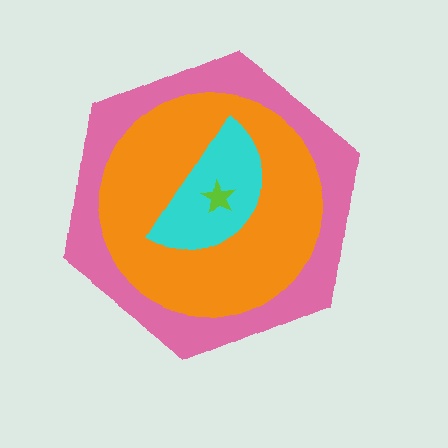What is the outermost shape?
The pink hexagon.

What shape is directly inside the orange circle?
The cyan semicircle.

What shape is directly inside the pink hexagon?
The orange circle.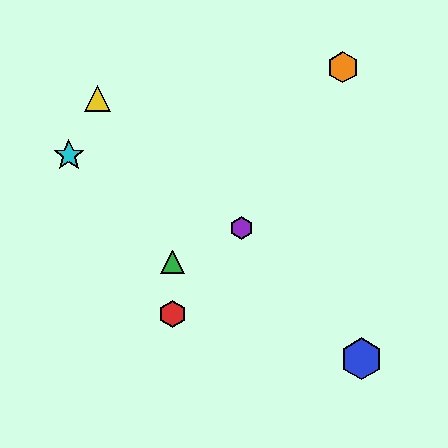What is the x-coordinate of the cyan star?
The cyan star is at x≈69.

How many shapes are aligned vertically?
2 shapes (the red hexagon, the green triangle) are aligned vertically.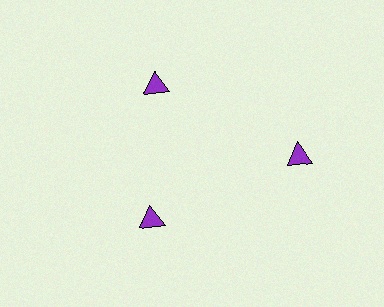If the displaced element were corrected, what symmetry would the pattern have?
It would have 3-fold rotational symmetry — the pattern would map onto itself every 120 degrees.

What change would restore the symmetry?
The symmetry would be restored by moving it inward, back onto the ring so that all 3 triangles sit at equal angles and equal distance from the center.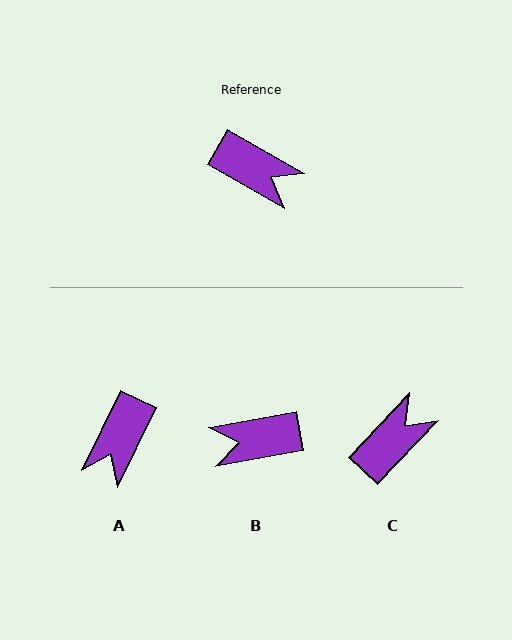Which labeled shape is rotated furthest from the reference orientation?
B, about 140 degrees away.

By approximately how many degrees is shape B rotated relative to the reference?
Approximately 140 degrees clockwise.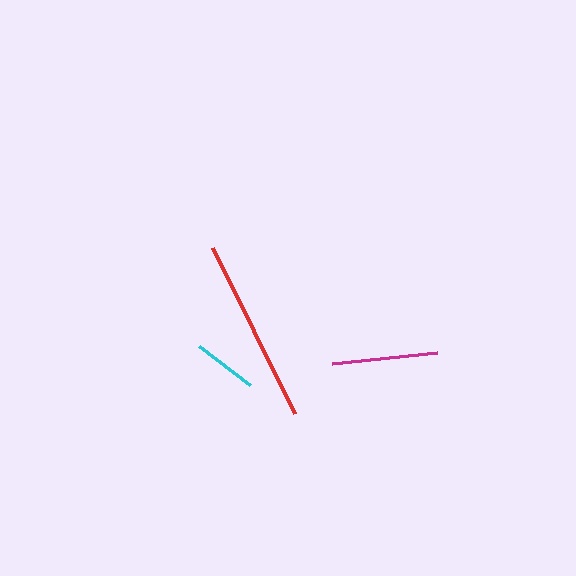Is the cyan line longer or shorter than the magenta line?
The magenta line is longer than the cyan line.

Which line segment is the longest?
The red line is the longest at approximately 185 pixels.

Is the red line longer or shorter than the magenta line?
The red line is longer than the magenta line.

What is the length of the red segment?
The red segment is approximately 185 pixels long.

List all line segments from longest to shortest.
From longest to shortest: red, magenta, cyan.